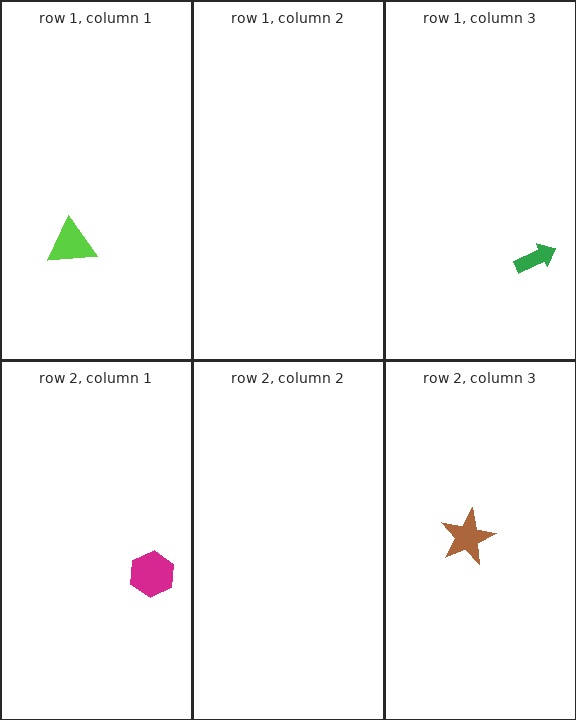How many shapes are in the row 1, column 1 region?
1.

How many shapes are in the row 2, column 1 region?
1.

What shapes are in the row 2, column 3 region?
The brown star.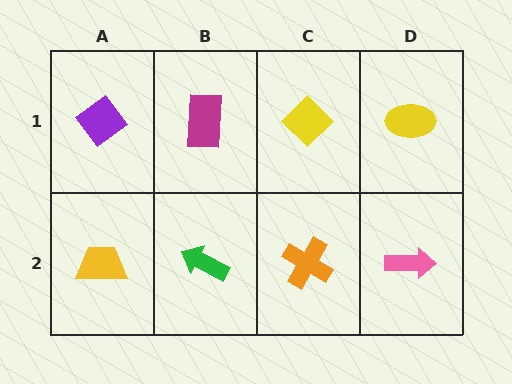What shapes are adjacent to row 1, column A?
A yellow trapezoid (row 2, column A), a magenta rectangle (row 1, column B).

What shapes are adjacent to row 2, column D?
A yellow ellipse (row 1, column D), an orange cross (row 2, column C).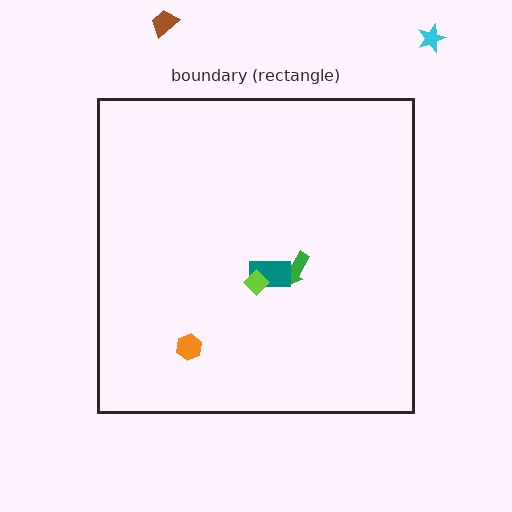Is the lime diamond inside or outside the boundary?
Inside.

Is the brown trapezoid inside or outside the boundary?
Outside.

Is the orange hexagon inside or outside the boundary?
Inside.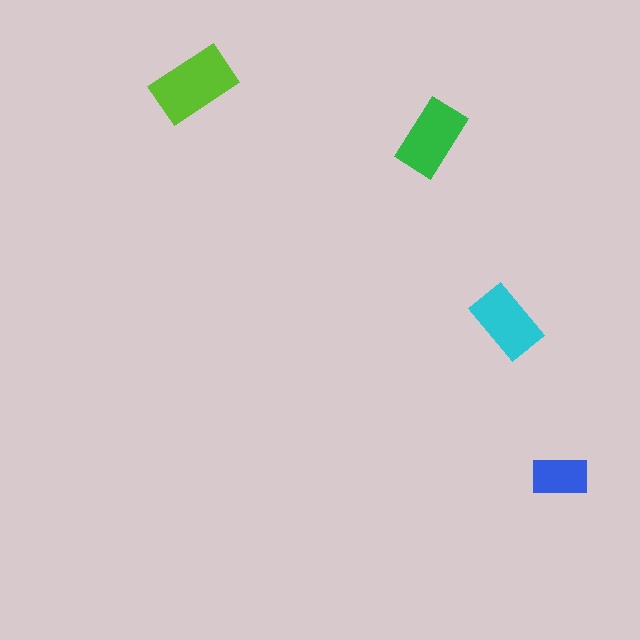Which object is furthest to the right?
The blue rectangle is rightmost.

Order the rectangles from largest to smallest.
the lime one, the green one, the cyan one, the blue one.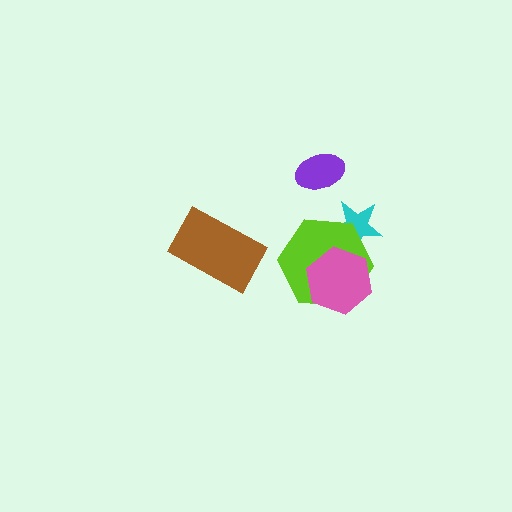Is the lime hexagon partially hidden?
Yes, it is partially covered by another shape.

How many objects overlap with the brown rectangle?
0 objects overlap with the brown rectangle.